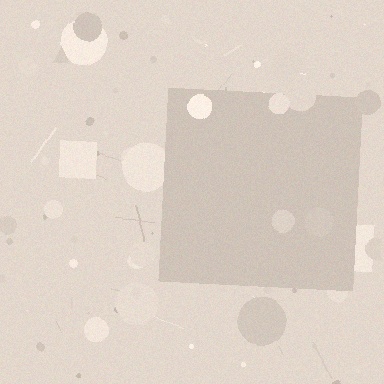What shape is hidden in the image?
A square is hidden in the image.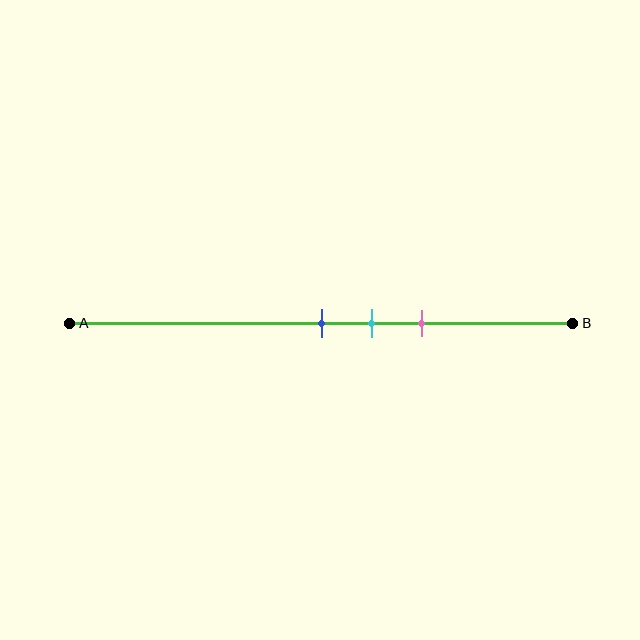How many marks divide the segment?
There are 3 marks dividing the segment.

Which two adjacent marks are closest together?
The blue and cyan marks are the closest adjacent pair.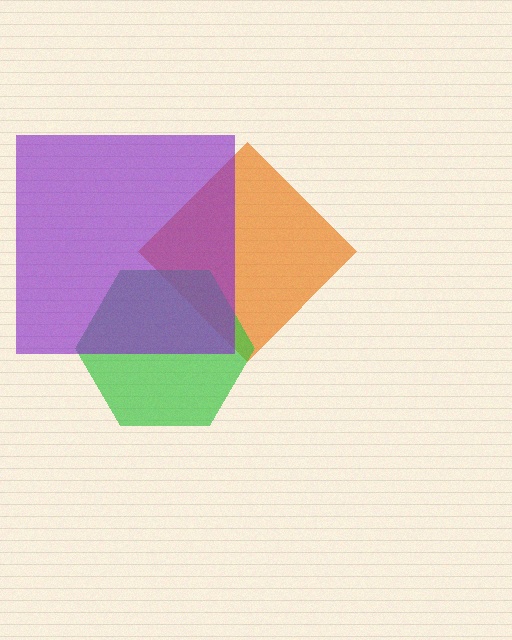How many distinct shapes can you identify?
There are 3 distinct shapes: an orange diamond, a green hexagon, a purple square.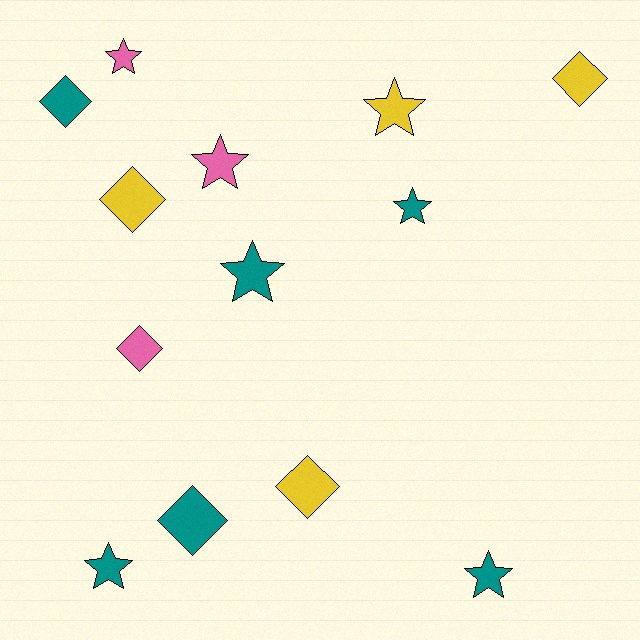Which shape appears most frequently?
Star, with 7 objects.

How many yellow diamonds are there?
There are 3 yellow diamonds.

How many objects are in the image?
There are 13 objects.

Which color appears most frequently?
Teal, with 6 objects.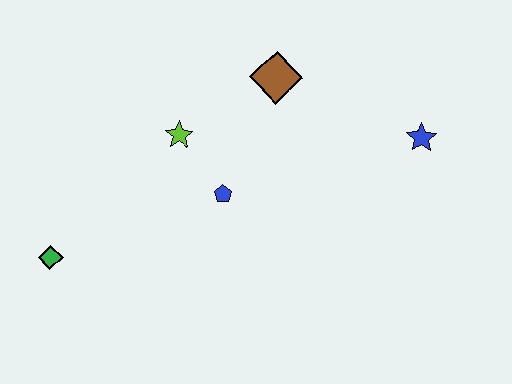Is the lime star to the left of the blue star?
Yes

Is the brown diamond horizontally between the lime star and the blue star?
Yes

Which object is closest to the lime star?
The blue pentagon is closest to the lime star.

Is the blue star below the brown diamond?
Yes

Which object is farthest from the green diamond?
The blue star is farthest from the green diamond.